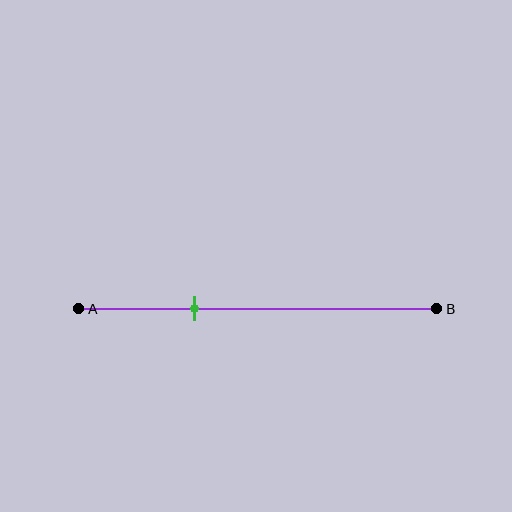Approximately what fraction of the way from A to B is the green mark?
The green mark is approximately 30% of the way from A to B.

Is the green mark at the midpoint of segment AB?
No, the mark is at about 30% from A, not at the 50% midpoint.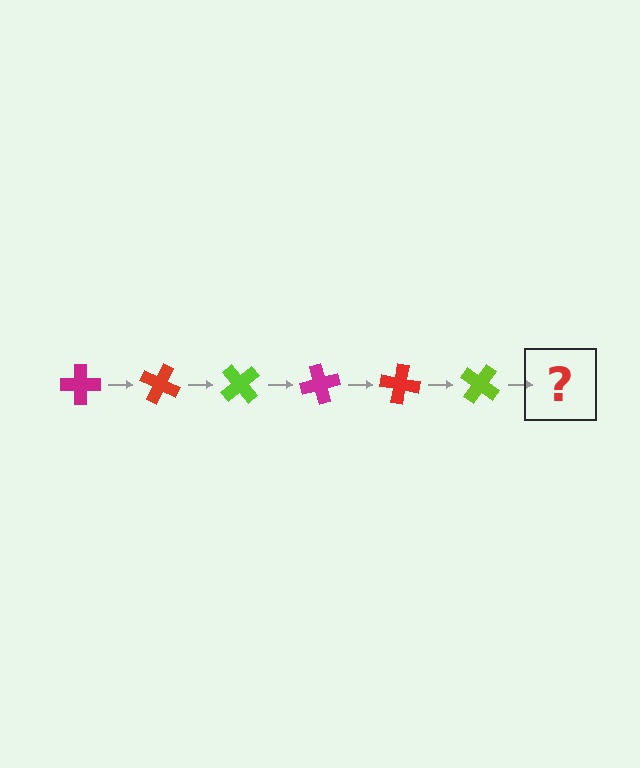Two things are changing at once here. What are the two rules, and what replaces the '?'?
The two rules are that it rotates 25 degrees each step and the color cycles through magenta, red, and lime. The '?' should be a magenta cross, rotated 150 degrees from the start.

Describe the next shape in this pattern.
It should be a magenta cross, rotated 150 degrees from the start.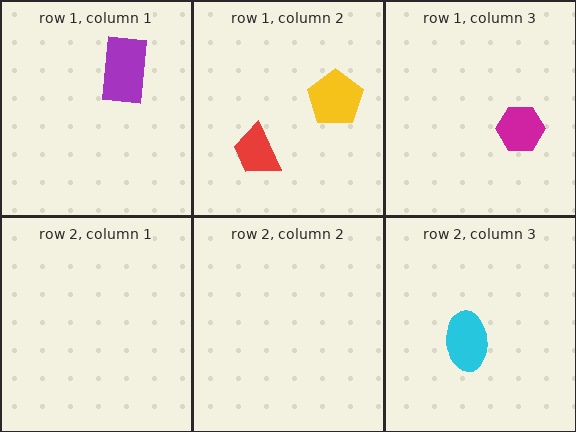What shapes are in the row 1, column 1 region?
The purple rectangle.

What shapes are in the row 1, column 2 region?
The red trapezoid, the yellow pentagon.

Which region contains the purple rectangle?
The row 1, column 1 region.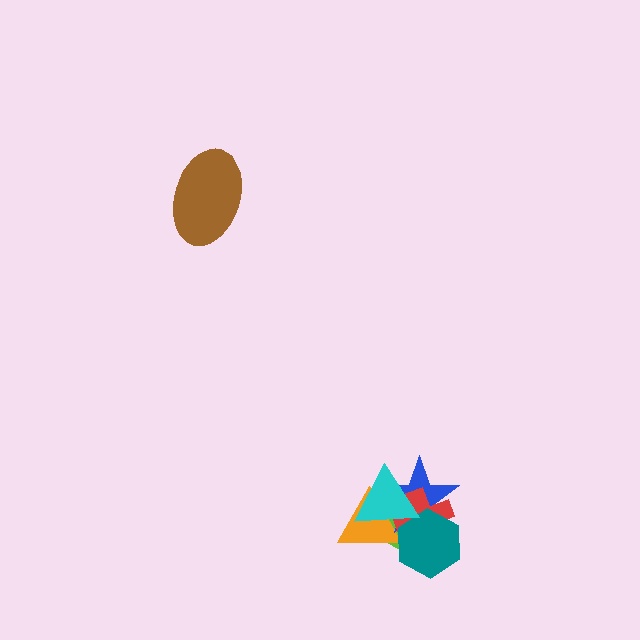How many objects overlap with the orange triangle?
5 objects overlap with the orange triangle.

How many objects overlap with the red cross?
5 objects overlap with the red cross.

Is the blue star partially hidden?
Yes, it is partially covered by another shape.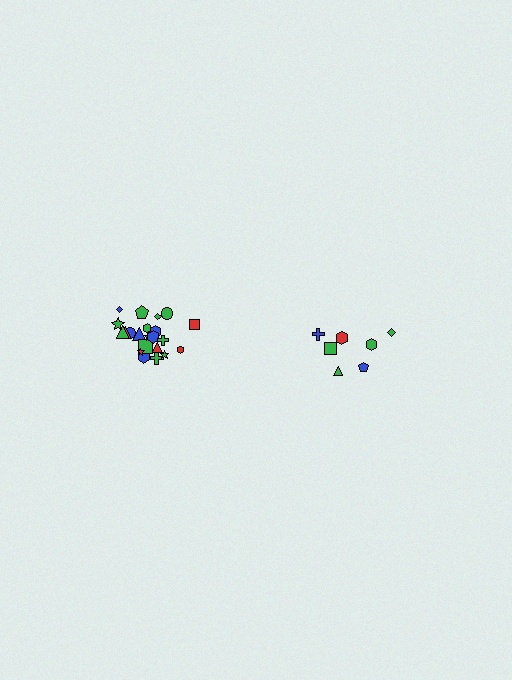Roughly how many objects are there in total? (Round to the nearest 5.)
Roughly 30 objects in total.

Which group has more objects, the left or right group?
The left group.